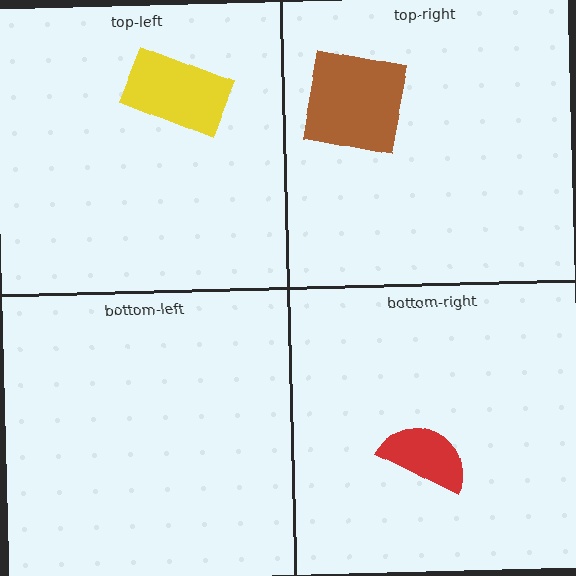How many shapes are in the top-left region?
1.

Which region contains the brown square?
The top-right region.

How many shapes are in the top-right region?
1.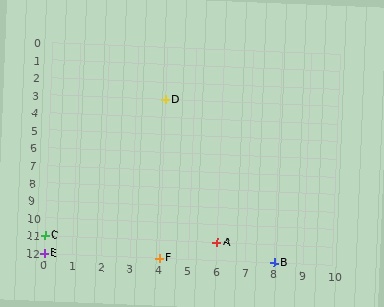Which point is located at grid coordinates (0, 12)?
Point E is at (0, 12).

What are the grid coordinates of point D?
Point D is at grid coordinates (4, 3).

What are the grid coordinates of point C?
Point C is at grid coordinates (0, 11).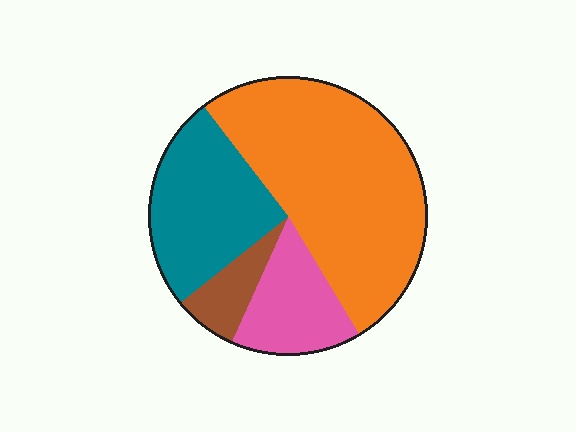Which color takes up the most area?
Orange, at roughly 50%.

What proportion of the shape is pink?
Pink takes up less than a quarter of the shape.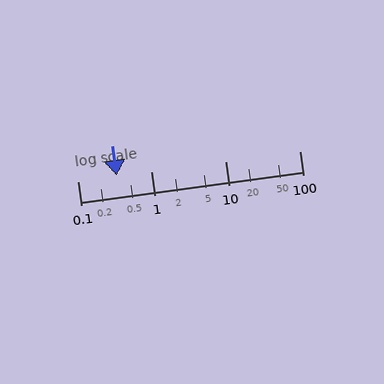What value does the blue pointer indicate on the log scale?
The pointer indicates approximately 0.34.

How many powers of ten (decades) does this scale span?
The scale spans 3 decades, from 0.1 to 100.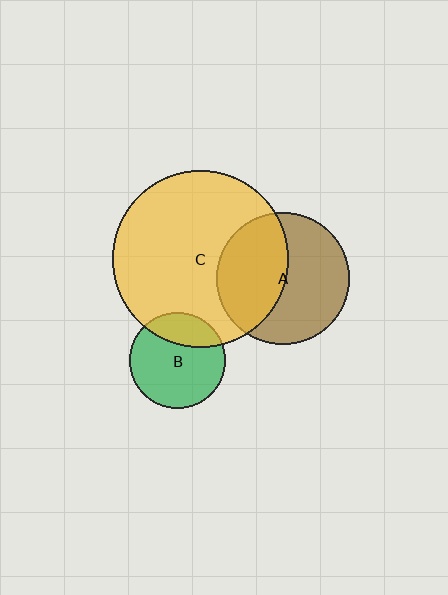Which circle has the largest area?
Circle C (yellow).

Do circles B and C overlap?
Yes.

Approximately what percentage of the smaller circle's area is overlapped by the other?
Approximately 25%.